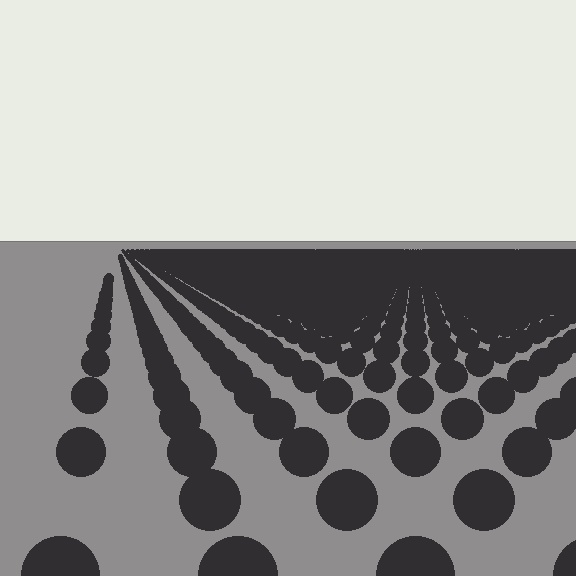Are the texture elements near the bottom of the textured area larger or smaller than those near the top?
Larger. Near the bottom, elements are closer to the viewer and appear at a bigger on-screen size.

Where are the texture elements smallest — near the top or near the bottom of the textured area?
Near the top.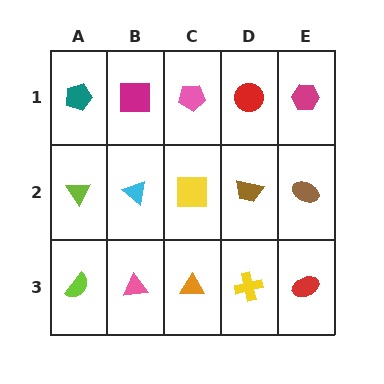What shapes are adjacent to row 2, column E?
A magenta hexagon (row 1, column E), a red ellipse (row 3, column E), a brown trapezoid (row 2, column D).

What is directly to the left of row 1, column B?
A teal pentagon.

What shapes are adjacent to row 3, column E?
A brown ellipse (row 2, column E), a yellow cross (row 3, column D).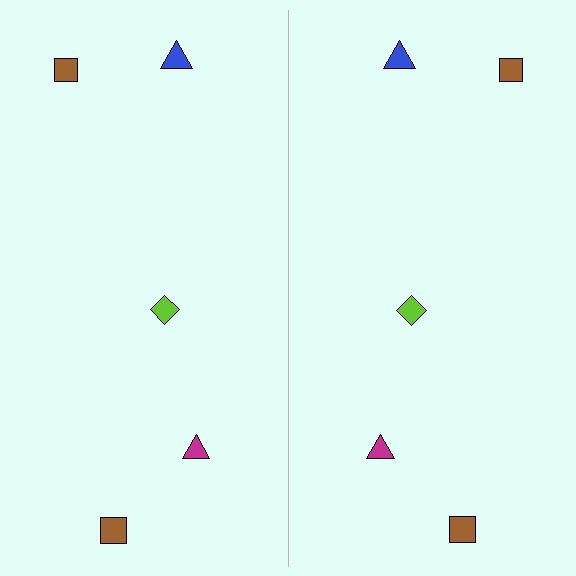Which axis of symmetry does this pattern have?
The pattern has a vertical axis of symmetry running through the center of the image.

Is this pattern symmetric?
Yes, this pattern has bilateral (reflection) symmetry.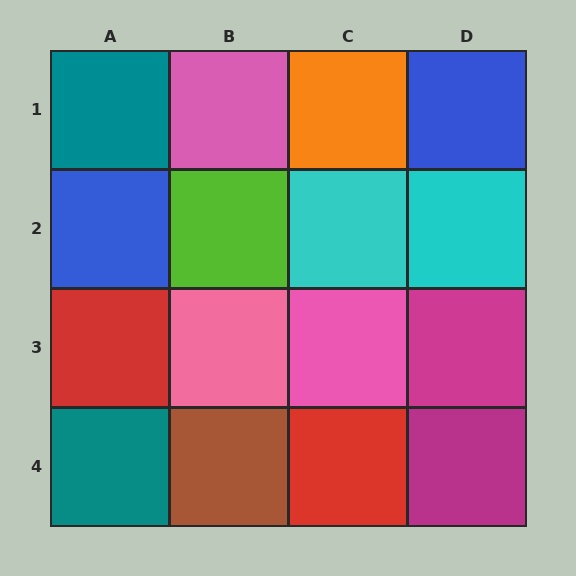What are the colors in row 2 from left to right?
Blue, lime, cyan, cyan.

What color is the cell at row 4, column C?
Red.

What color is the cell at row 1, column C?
Orange.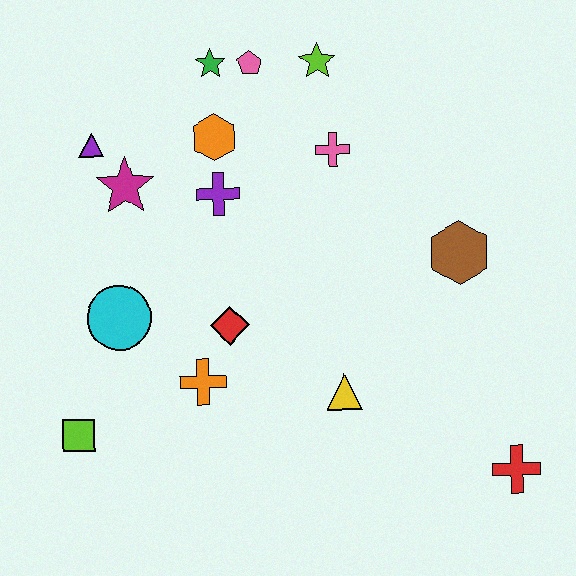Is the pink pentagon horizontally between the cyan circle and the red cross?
Yes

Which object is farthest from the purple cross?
The red cross is farthest from the purple cross.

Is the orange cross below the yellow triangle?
No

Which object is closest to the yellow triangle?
The red diamond is closest to the yellow triangle.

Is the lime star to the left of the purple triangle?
No